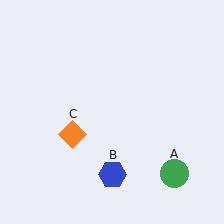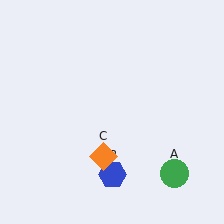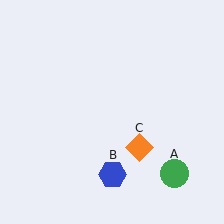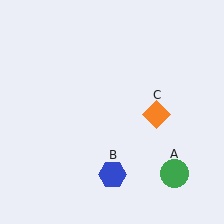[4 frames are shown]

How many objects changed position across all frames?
1 object changed position: orange diamond (object C).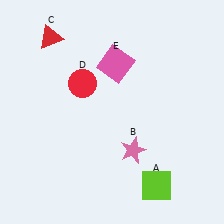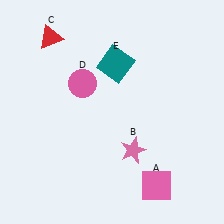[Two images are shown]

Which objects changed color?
A changed from lime to pink. D changed from red to pink. E changed from pink to teal.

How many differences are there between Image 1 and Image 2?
There are 3 differences between the two images.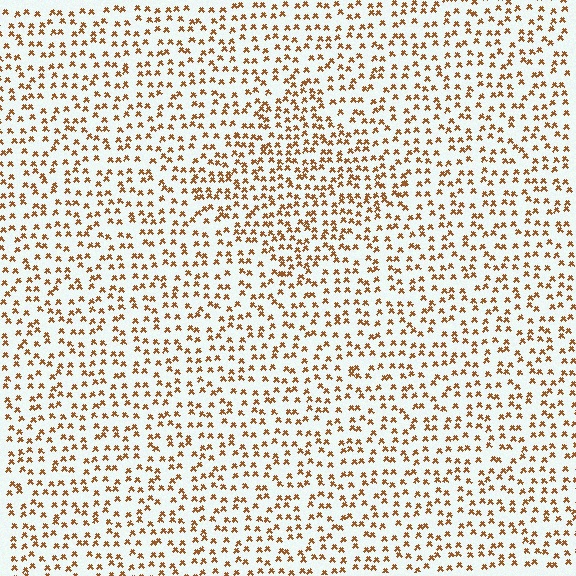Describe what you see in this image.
The image contains small brown elements arranged at two different densities. A diamond-shaped region is visible where the elements are more densely packed than the surrounding area.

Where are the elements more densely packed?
The elements are more densely packed inside the diamond boundary.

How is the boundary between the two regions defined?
The boundary is defined by a change in element density (approximately 1.5x ratio). All elements are the same color, size, and shape.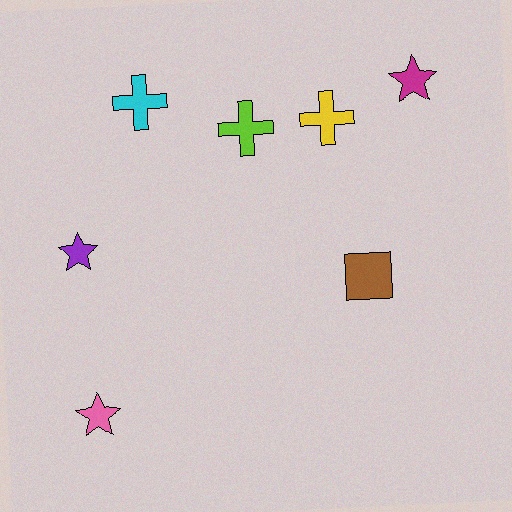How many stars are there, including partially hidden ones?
There are 3 stars.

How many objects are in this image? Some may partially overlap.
There are 7 objects.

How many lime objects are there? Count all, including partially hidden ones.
There is 1 lime object.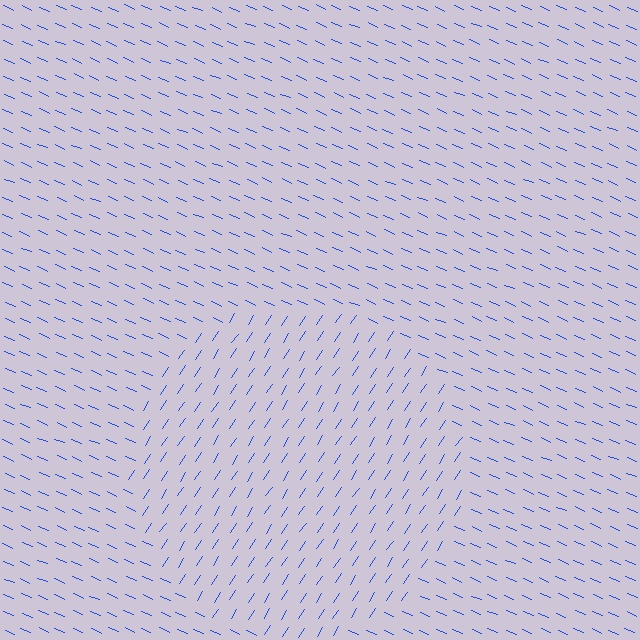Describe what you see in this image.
The image is filled with small blue line segments. A circle region in the image has lines oriented differently from the surrounding lines, creating a visible texture boundary.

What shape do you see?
I see a circle.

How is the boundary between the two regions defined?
The boundary is defined purely by a change in line orientation (approximately 80 degrees difference). All lines are the same color and thickness.